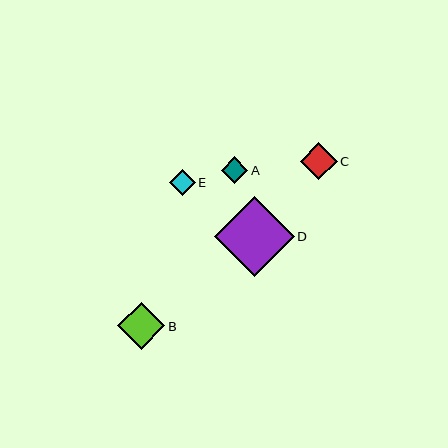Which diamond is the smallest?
Diamond E is the smallest with a size of approximately 26 pixels.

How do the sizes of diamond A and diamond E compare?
Diamond A and diamond E are approximately the same size.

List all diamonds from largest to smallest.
From largest to smallest: D, B, C, A, E.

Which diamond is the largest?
Diamond D is the largest with a size of approximately 80 pixels.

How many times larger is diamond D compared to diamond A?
Diamond D is approximately 3.0 times the size of diamond A.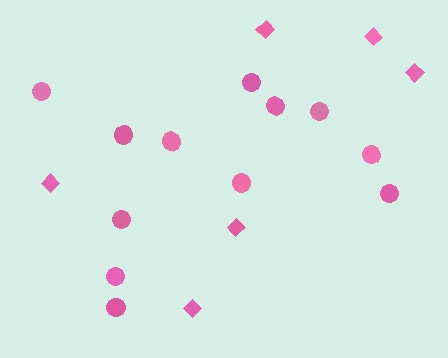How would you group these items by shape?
There are 2 groups: one group of diamonds (6) and one group of circles (12).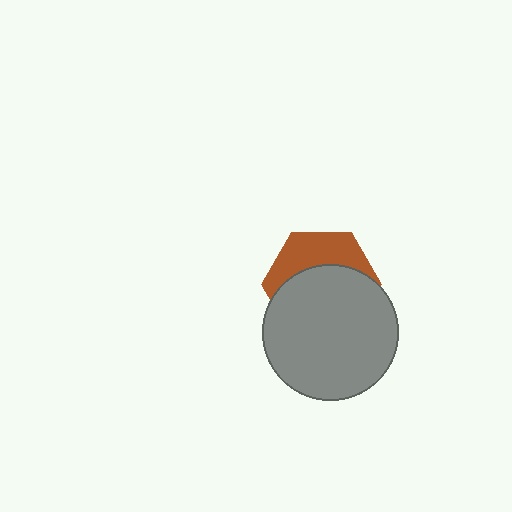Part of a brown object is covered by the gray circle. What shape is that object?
It is a hexagon.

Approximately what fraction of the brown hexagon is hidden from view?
Roughly 63% of the brown hexagon is hidden behind the gray circle.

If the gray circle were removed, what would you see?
You would see the complete brown hexagon.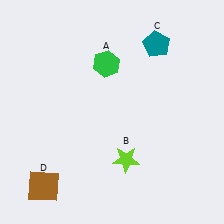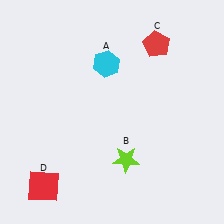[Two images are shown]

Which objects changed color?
A changed from green to cyan. C changed from teal to red. D changed from brown to red.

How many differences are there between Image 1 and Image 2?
There are 3 differences between the two images.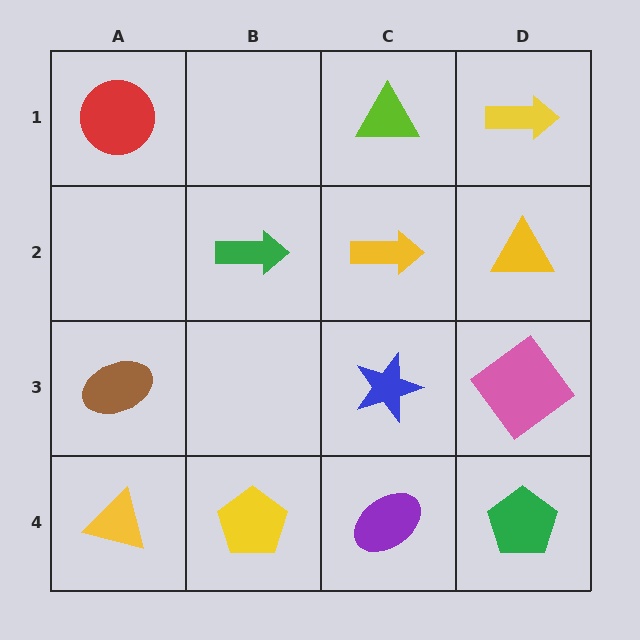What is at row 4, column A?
A yellow triangle.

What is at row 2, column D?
A yellow triangle.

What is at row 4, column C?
A purple ellipse.